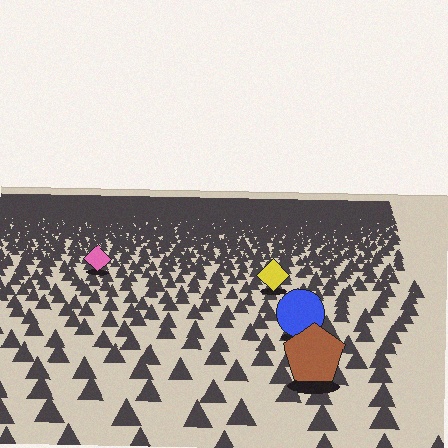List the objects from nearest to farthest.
From nearest to farthest: the brown pentagon, the blue circle, the yellow diamond, the pink diamond.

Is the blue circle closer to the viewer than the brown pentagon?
No. The brown pentagon is closer — you can tell from the texture gradient: the ground texture is coarser near it.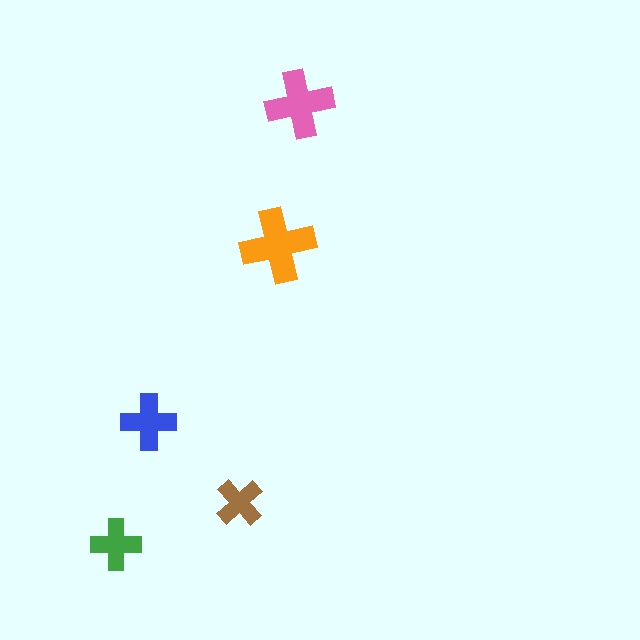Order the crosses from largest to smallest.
the orange one, the pink one, the blue one, the green one, the brown one.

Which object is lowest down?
The green cross is bottommost.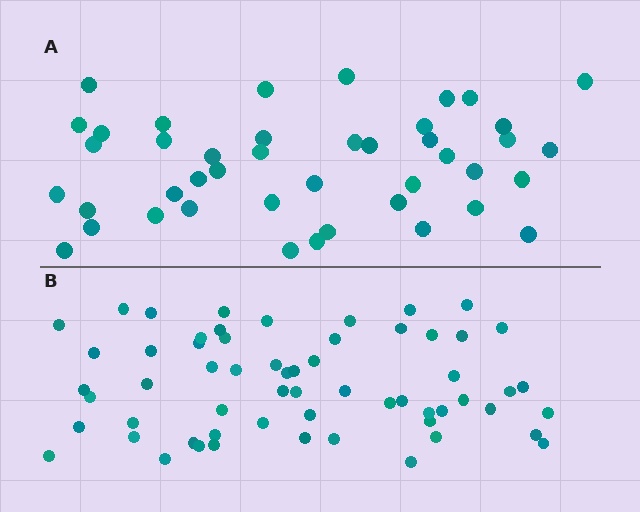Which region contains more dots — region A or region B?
Region B (the bottom region) has more dots.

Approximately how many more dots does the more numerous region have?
Region B has approximately 15 more dots than region A.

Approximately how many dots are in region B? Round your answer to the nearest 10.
About 60 dots.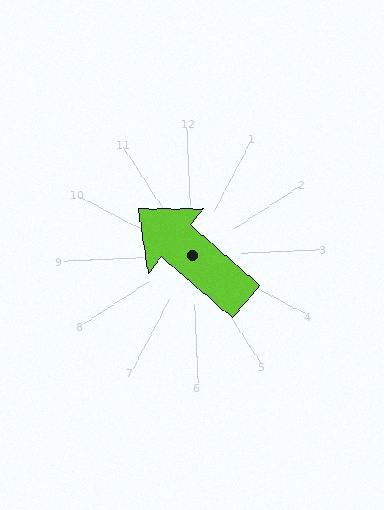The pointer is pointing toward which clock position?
Roughly 10 o'clock.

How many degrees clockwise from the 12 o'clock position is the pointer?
Approximately 313 degrees.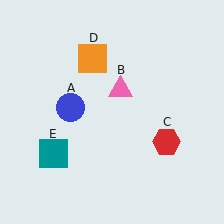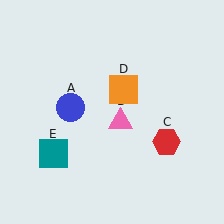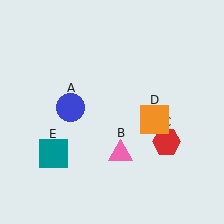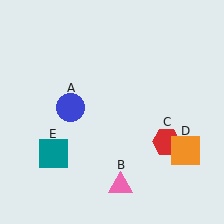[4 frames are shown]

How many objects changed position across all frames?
2 objects changed position: pink triangle (object B), orange square (object D).